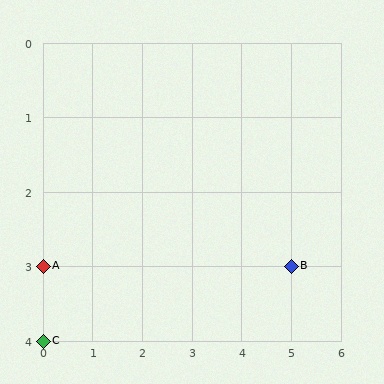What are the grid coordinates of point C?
Point C is at grid coordinates (0, 4).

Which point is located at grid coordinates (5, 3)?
Point B is at (5, 3).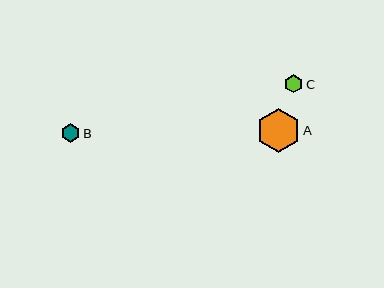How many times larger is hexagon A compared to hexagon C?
Hexagon A is approximately 2.4 times the size of hexagon C.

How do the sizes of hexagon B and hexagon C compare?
Hexagon B and hexagon C are approximately the same size.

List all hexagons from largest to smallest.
From largest to smallest: A, B, C.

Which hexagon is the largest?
Hexagon A is the largest with a size of approximately 44 pixels.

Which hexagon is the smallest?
Hexagon C is the smallest with a size of approximately 18 pixels.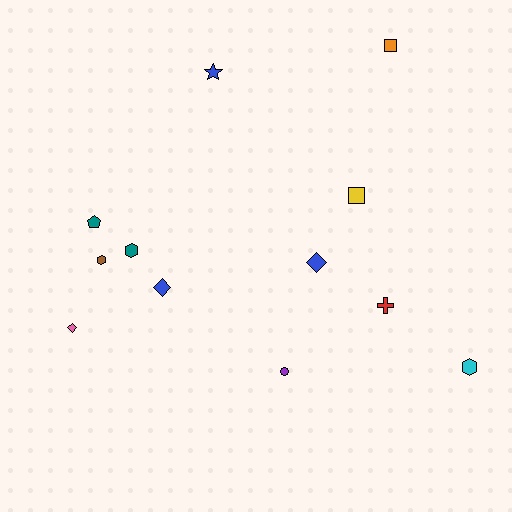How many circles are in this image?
There is 1 circle.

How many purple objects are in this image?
There is 1 purple object.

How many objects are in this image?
There are 12 objects.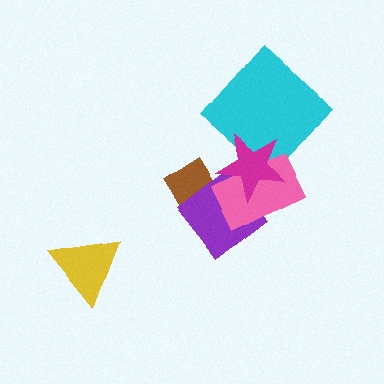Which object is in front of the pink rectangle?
The magenta star is in front of the pink rectangle.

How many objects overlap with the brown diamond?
1 object overlaps with the brown diamond.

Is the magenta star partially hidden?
No, no other shape covers it.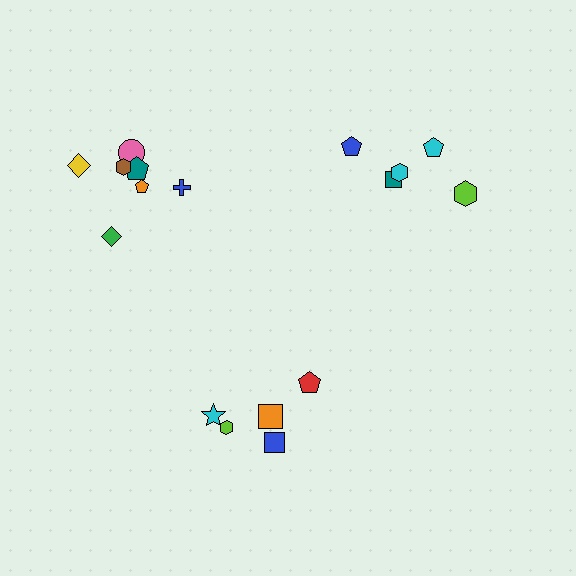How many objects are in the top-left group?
There are 7 objects.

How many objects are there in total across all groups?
There are 17 objects.